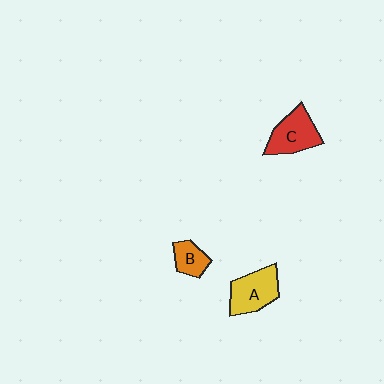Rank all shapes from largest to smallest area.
From largest to smallest: A (yellow), C (red), B (orange).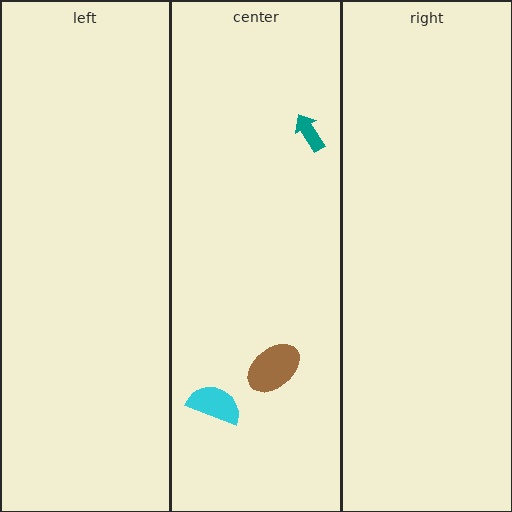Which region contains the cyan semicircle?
The center region.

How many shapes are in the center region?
3.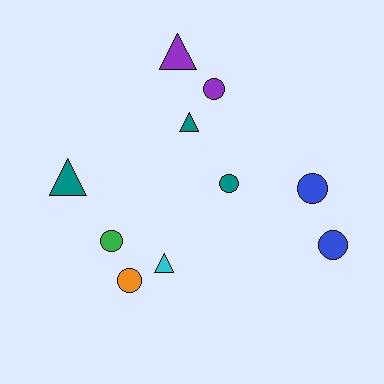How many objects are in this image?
There are 10 objects.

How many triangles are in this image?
There are 4 triangles.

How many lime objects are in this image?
There are no lime objects.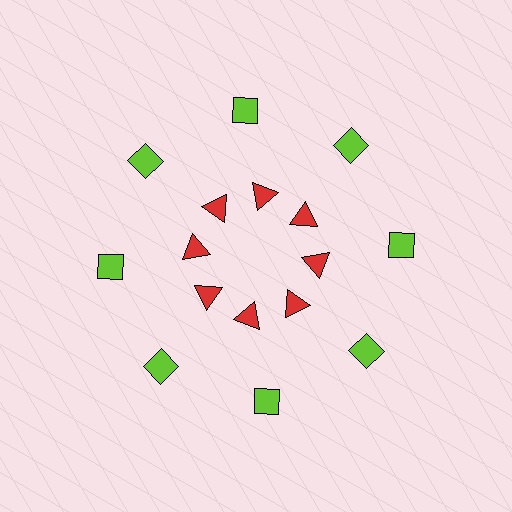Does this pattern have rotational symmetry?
Yes, this pattern has 8-fold rotational symmetry. It looks the same after rotating 45 degrees around the center.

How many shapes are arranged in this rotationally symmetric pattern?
There are 16 shapes, arranged in 8 groups of 2.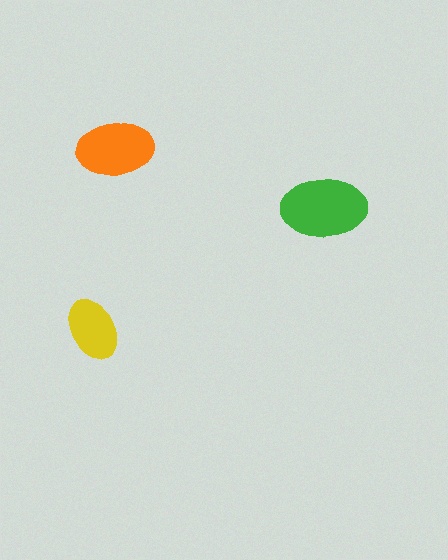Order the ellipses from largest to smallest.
the green one, the orange one, the yellow one.